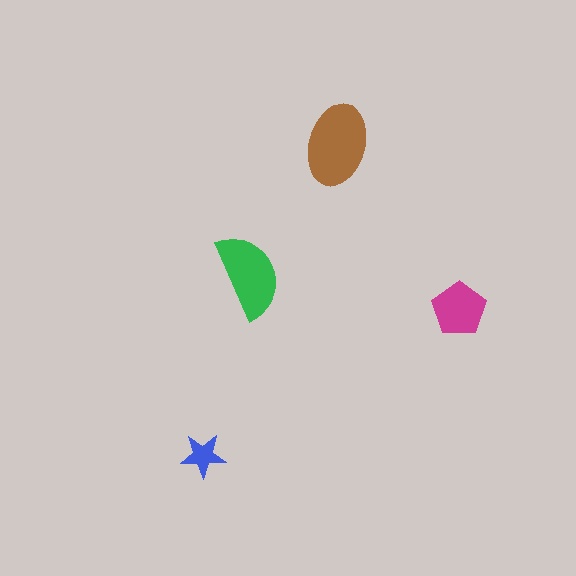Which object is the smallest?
The blue star.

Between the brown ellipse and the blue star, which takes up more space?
The brown ellipse.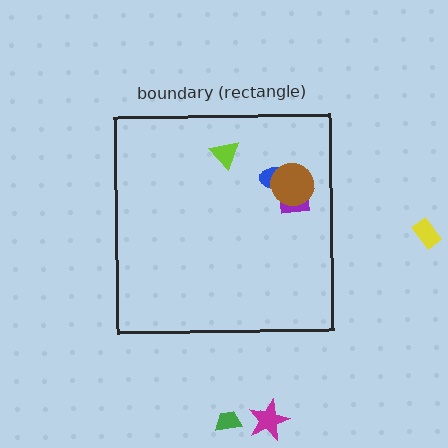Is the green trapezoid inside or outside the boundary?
Outside.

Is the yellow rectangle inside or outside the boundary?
Outside.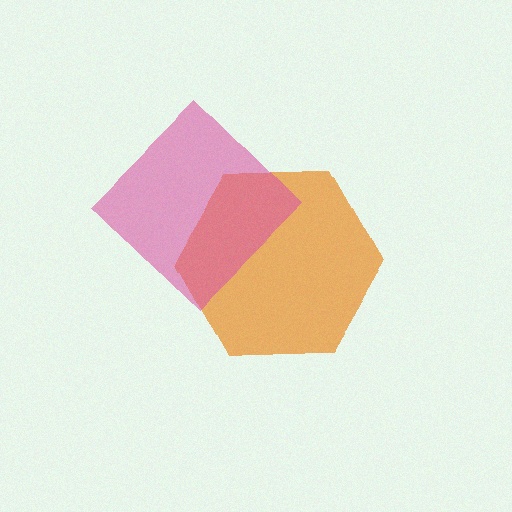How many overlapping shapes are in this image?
There are 2 overlapping shapes in the image.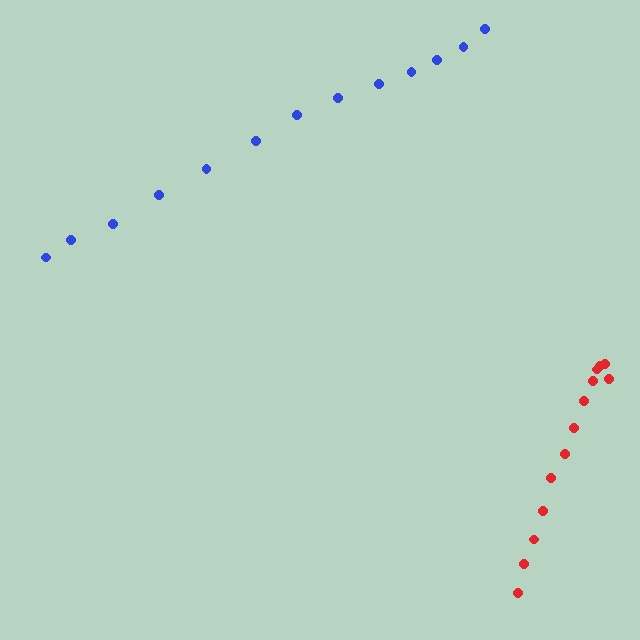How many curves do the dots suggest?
There are 2 distinct paths.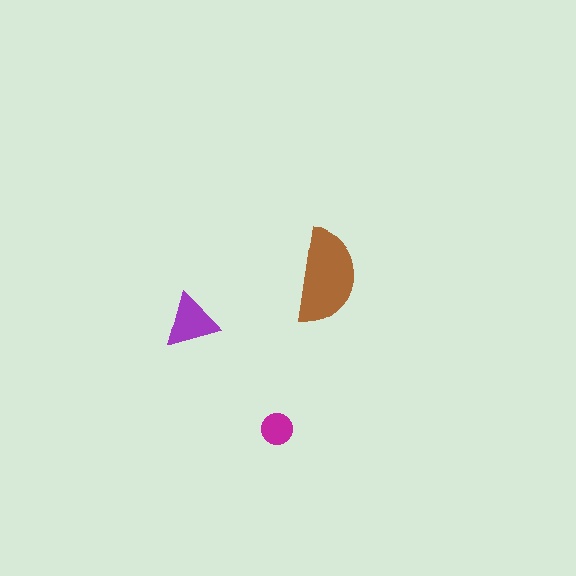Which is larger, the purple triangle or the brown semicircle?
The brown semicircle.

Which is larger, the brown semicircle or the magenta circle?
The brown semicircle.